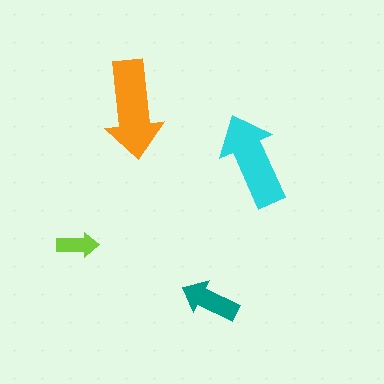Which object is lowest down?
The teal arrow is bottommost.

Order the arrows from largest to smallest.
the orange one, the cyan one, the teal one, the lime one.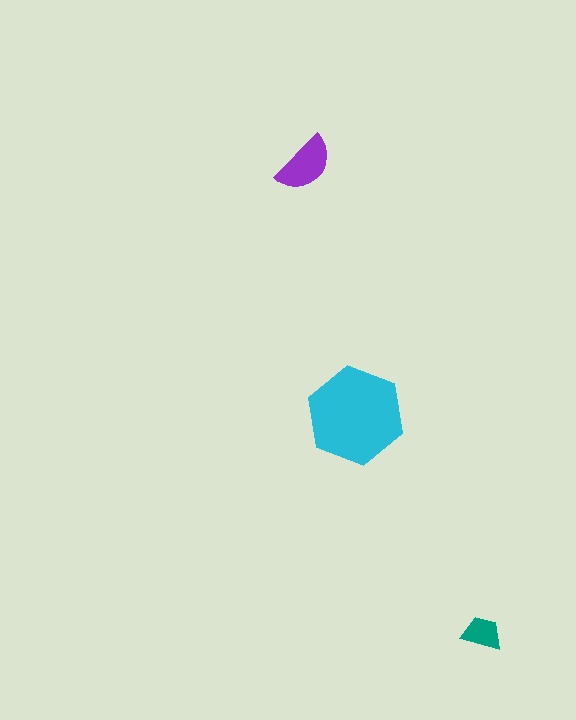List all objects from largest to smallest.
The cyan hexagon, the purple semicircle, the teal trapezoid.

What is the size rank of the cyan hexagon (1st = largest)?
1st.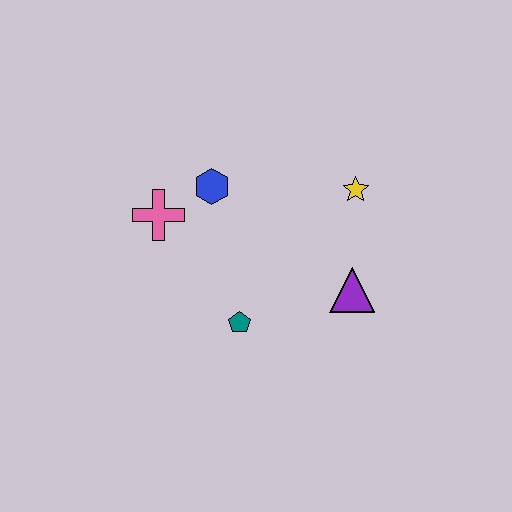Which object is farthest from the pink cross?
The purple triangle is farthest from the pink cross.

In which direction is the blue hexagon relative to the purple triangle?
The blue hexagon is to the left of the purple triangle.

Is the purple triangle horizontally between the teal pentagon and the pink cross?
No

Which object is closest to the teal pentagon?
The purple triangle is closest to the teal pentagon.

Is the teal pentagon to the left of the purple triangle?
Yes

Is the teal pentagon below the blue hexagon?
Yes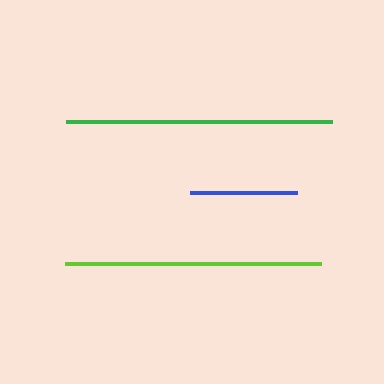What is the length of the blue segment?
The blue segment is approximately 107 pixels long.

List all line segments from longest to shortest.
From longest to shortest: green, lime, blue.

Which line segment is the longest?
The green line is the longest at approximately 266 pixels.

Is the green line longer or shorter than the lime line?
The green line is longer than the lime line.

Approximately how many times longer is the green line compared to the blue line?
The green line is approximately 2.5 times the length of the blue line.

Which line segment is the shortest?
The blue line is the shortest at approximately 107 pixels.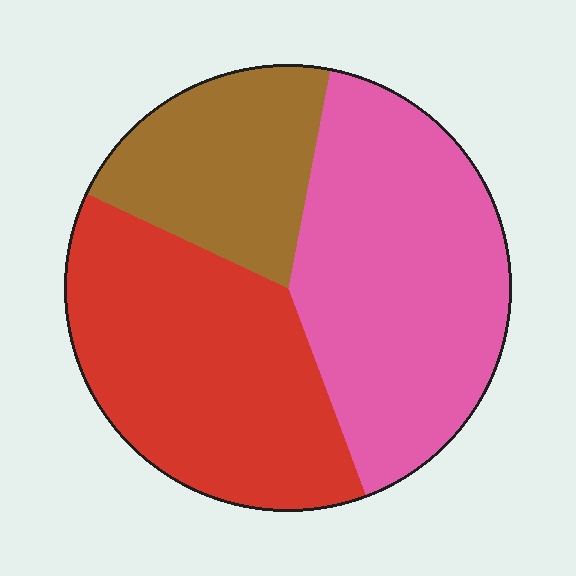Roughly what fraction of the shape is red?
Red takes up about three eighths (3/8) of the shape.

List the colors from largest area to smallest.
From largest to smallest: pink, red, brown.